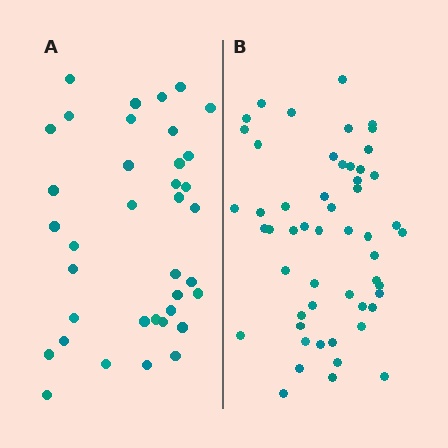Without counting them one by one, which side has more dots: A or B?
Region B (the right region) has more dots.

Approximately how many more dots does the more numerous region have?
Region B has approximately 15 more dots than region A.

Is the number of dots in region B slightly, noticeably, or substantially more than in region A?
Region B has noticeably more, but not dramatically so. The ratio is roughly 1.4 to 1.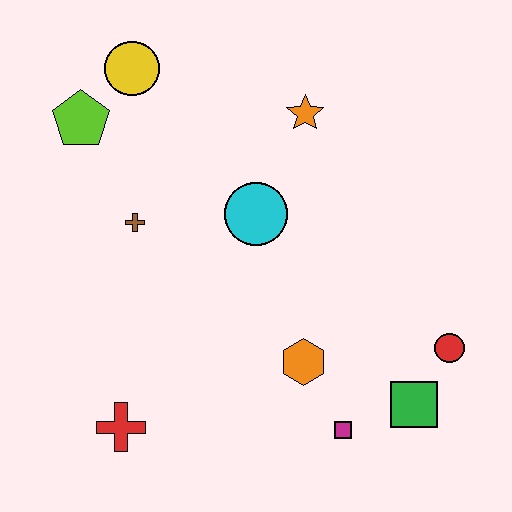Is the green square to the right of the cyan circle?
Yes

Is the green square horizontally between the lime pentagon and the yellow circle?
No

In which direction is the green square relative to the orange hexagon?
The green square is to the right of the orange hexagon.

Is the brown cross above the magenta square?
Yes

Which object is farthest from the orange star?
The red cross is farthest from the orange star.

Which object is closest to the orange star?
The cyan circle is closest to the orange star.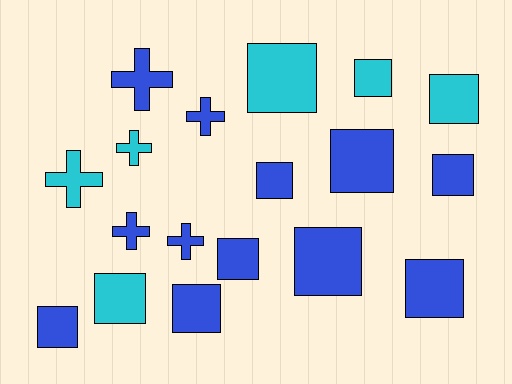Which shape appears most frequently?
Square, with 12 objects.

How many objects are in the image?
There are 18 objects.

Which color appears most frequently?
Blue, with 12 objects.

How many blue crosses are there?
There are 4 blue crosses.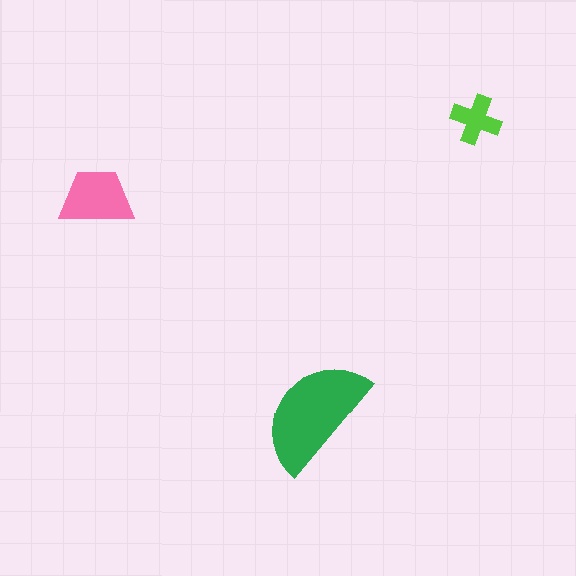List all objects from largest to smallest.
The green semicircle, the pink trapezoid, the lime cross.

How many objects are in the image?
There are 3 objects in the image.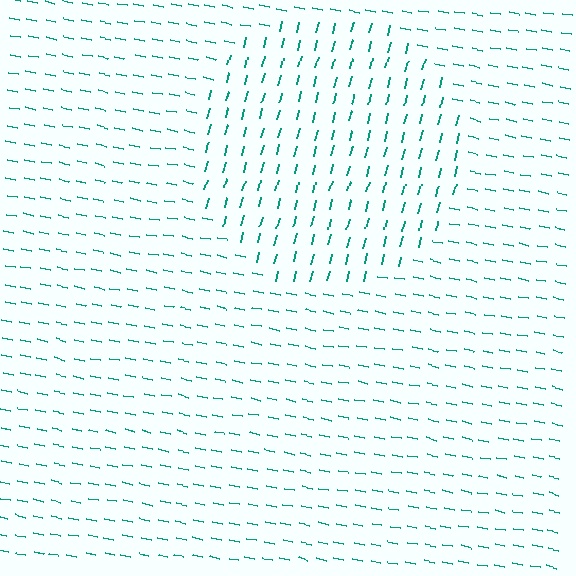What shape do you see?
I see a circle.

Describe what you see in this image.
The image is filled with small teal line segments. A circle region in the image has lines oriented differently from the surrounding lines, creating a visible texture boundary.